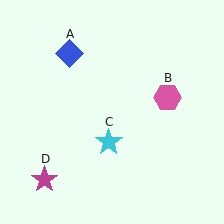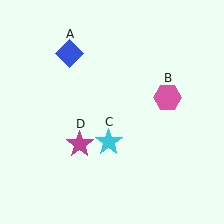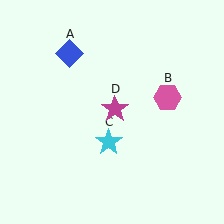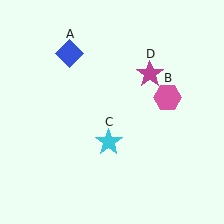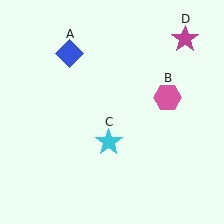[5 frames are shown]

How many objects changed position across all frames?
1 object changed position: magenta star (object D).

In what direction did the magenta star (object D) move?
The magenta star (object D) moved up and to the right.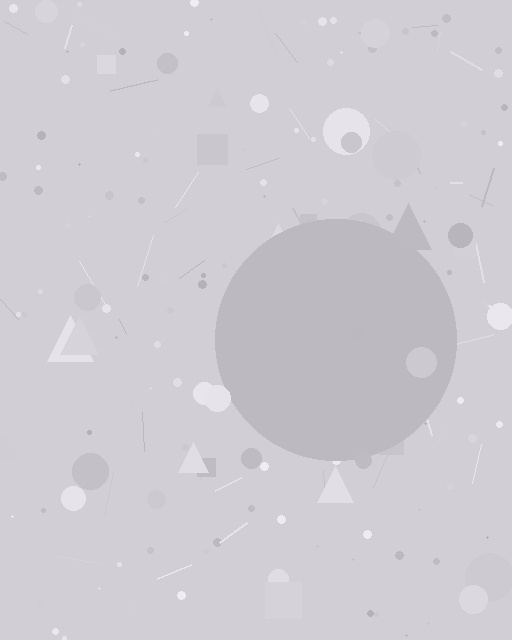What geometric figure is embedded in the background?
A circle is embedded in the background.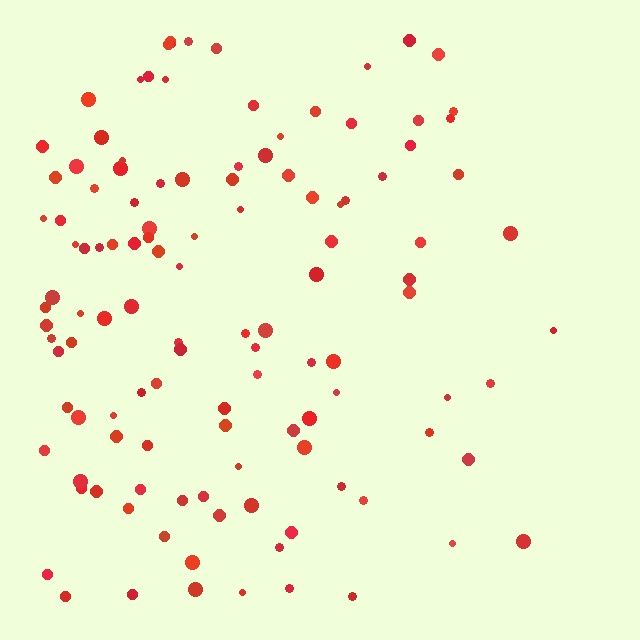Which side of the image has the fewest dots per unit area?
The right.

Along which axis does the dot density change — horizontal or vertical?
Horizontal.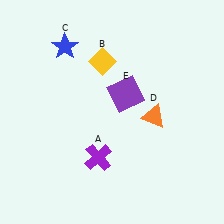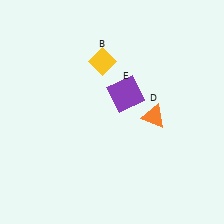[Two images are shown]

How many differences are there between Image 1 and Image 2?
There are 2 differences between the two images.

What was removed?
The blue star (C), the purple cross (A) were removed in Image 2.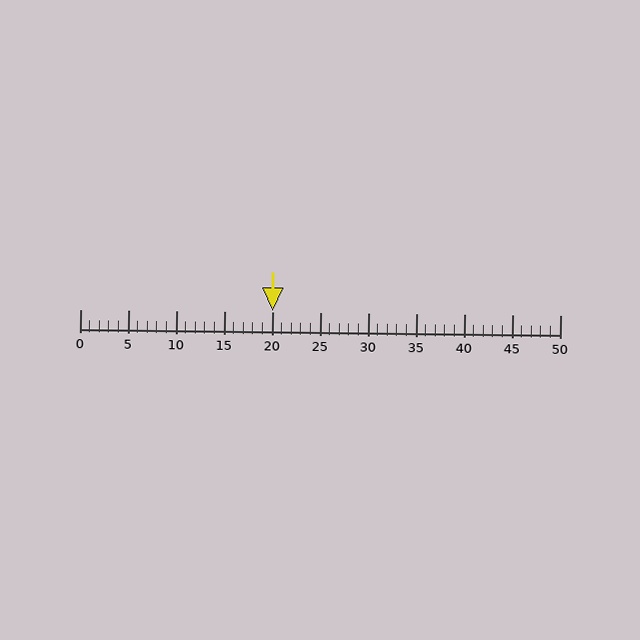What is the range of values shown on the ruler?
The ruler shows values from 0 to 50.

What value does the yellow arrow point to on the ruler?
The yellow arrow points to approximately 20.